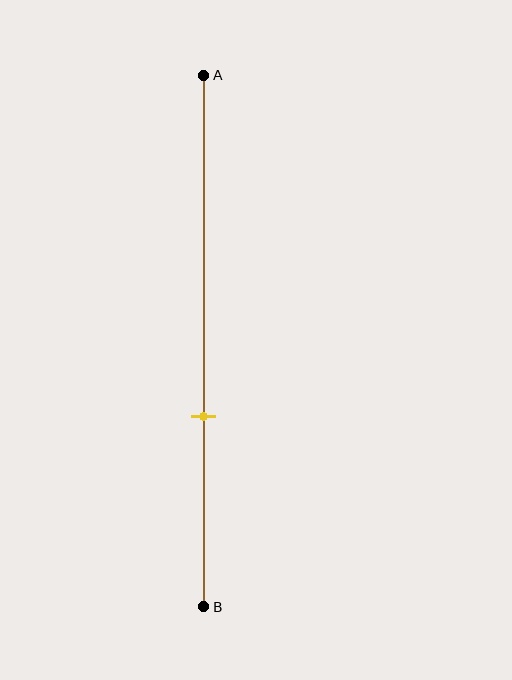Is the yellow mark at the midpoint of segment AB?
No, the mark is at about 65% from A, not at the 50% midpoint.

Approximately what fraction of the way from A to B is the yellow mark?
The yellow mark is approximately 65% of the way from A to B.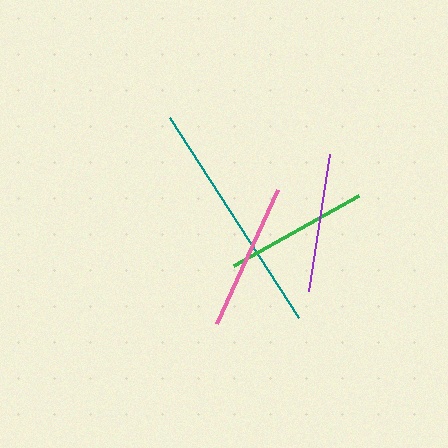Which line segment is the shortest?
The purple line is the shortest at approximately 139 pixels.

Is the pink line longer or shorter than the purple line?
The pink line is longer than the purple line.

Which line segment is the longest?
The teal line is the longest at approximately 238 pixels.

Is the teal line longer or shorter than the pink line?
The teal line is longer than the pink line.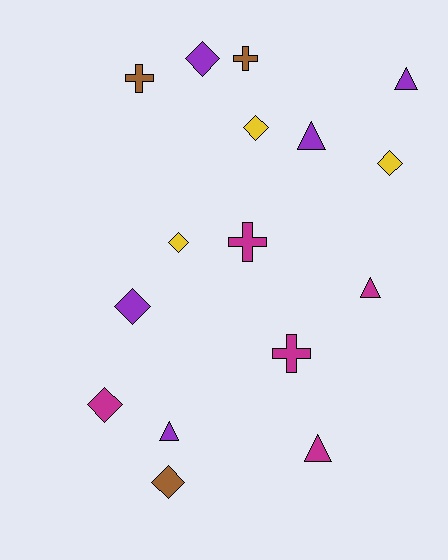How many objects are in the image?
There are 16 objects.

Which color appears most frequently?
Purple, with 5 objects.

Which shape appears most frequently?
Diamond, with 7 objects.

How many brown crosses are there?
There are 2 brown crosses.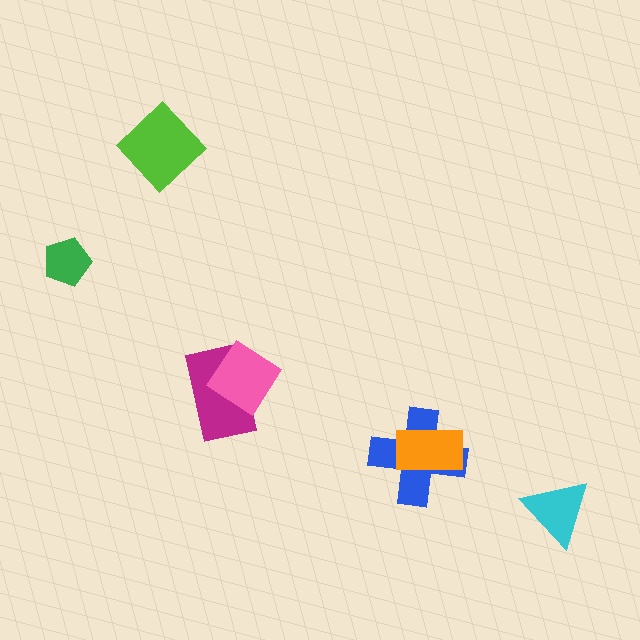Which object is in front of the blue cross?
The orange rectangle is in front of the blue cross.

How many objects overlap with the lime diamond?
0 objects overlap with the lime diamond.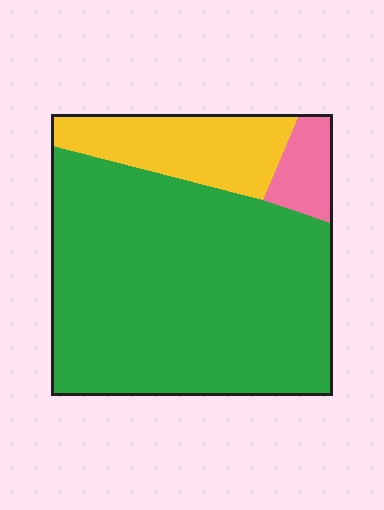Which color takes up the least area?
Pink, at roughly 5%.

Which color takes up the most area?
Green, at roughly 75%.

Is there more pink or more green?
Green.